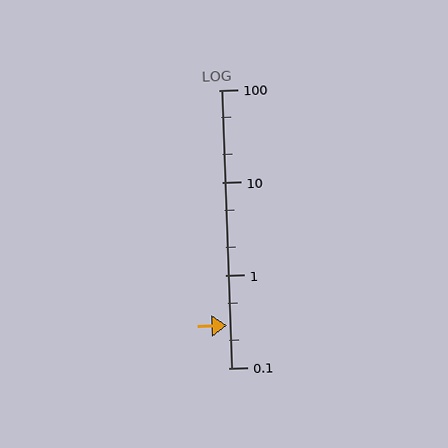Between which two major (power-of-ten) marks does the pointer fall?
The pointer is between 0.1 and 1.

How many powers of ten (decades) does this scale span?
The scale spans 3 decades, from 0.1 to 100.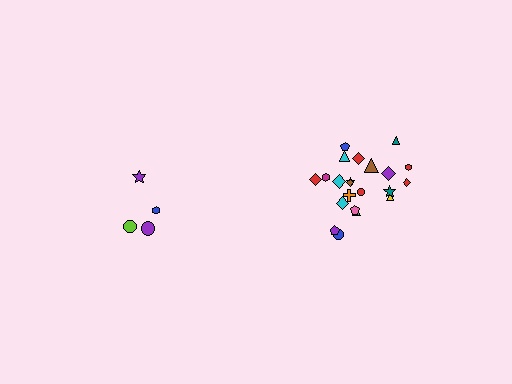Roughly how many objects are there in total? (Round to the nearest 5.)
Roughly 25 objects in total.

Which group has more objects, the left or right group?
The right group.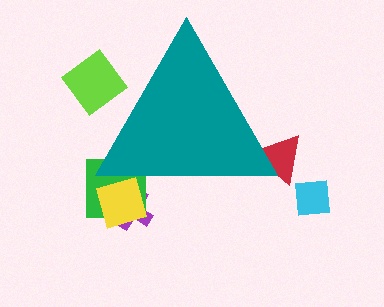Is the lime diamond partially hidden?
Yes, the lime diamond is partially hidden behind the teal triangle.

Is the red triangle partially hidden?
Yes, the red triangle is partially hidden behind the teal triangle.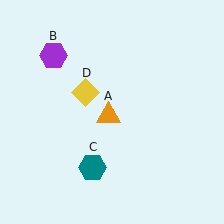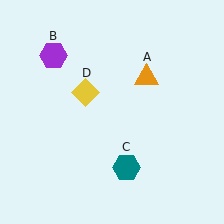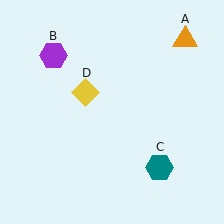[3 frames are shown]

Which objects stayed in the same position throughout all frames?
Purple hexagon (object B) and yellow diamond (object D) remained stationary.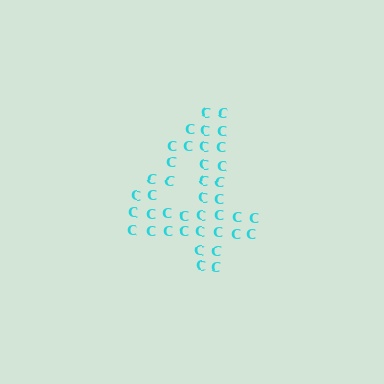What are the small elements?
The small elements are letter C's.